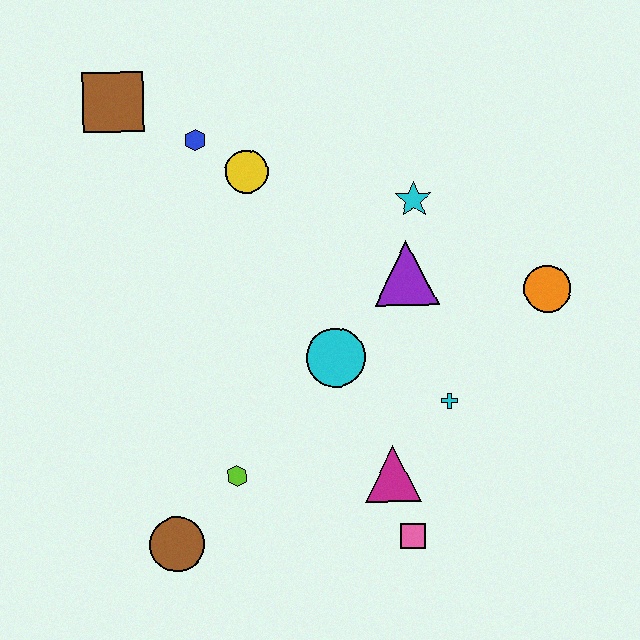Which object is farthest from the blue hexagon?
The pink square is farthest from the blue hexagon.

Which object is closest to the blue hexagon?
The yellow circle is closest to the blue hexagon.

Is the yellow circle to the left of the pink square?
Yes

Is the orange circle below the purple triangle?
Yes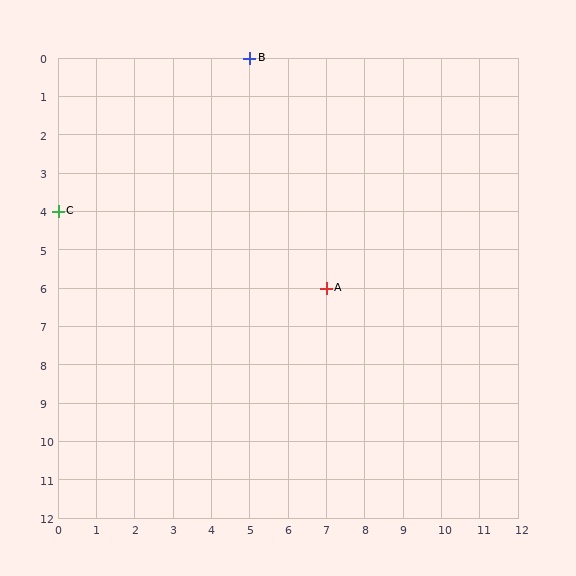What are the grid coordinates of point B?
Point B is at grid coordinates (5, 0).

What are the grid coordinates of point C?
Point C is at grid coordinates (0, 4).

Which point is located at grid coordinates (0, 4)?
Point C is at (0, 4).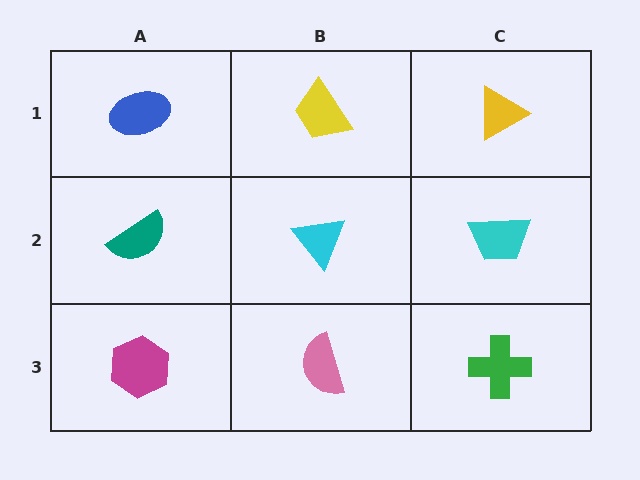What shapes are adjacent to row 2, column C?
A yellow triangle (row 1, column C), a green cross (row 3, column C), a cyan triangle (row 2, column B).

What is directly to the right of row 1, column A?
A yellow trapezoid.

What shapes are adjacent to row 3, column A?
A teal semicircle (row 2, column A), a pink semicircle (row 3, column B).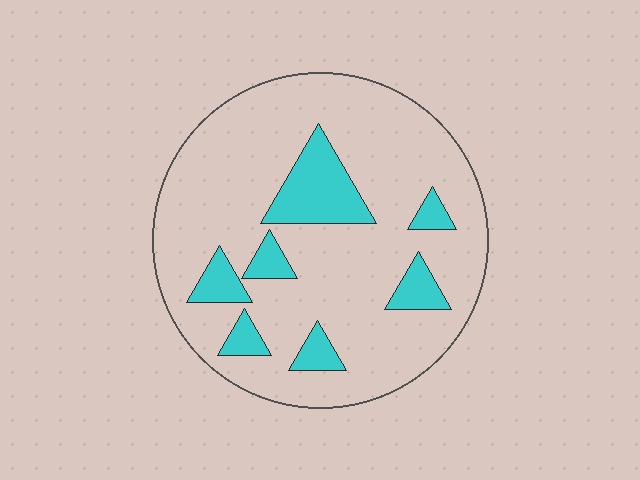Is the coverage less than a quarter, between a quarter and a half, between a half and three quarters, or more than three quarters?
Less than a quarter.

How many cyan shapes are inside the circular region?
7.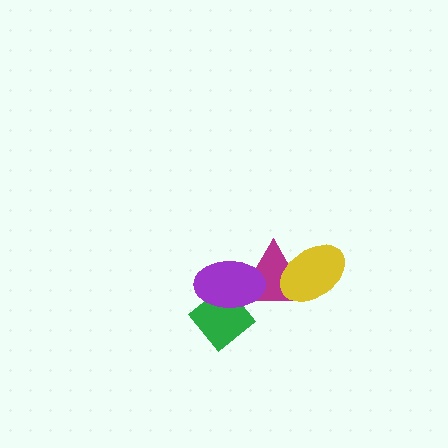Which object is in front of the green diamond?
The purple ellipse is in front of the green diamond.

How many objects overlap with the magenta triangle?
3 objects overlap with the magenta triangle.